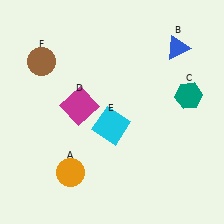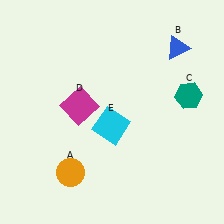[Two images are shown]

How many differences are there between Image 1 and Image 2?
There is 1 difference between the two images.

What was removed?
The brown circle (F) was removed in Image 2.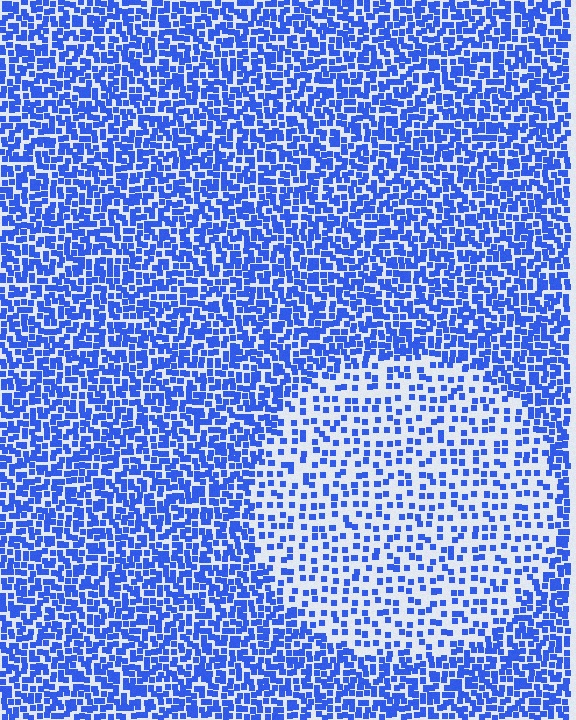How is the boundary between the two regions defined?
The boundary is defined by a change in element density (approximately 2.2x ratio). All elements are the same color, size, and shape.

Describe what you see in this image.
The image contains small blue elements arranged at two different densities. A circle-shaped region is visible where the elements are less densely packed than the surrounding area.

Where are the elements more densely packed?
The elements are more densely packed outside the circle boundary.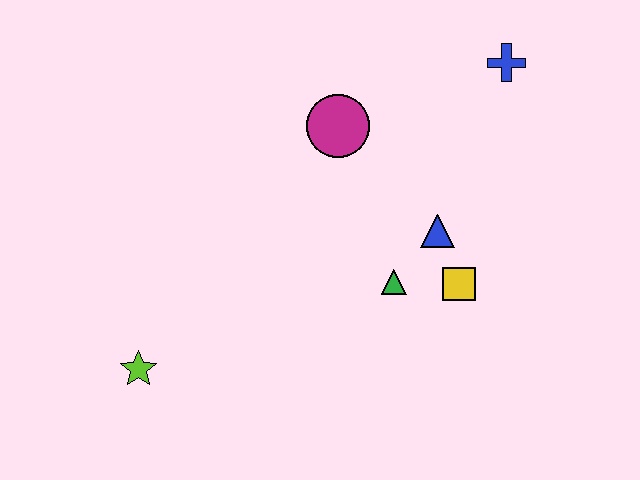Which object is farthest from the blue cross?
The lime star is farthest from the blue cross.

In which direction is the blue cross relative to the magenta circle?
The blue cross is to the right of the magenta circle.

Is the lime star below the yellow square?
Yes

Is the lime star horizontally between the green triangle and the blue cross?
No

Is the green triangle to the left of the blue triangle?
Yes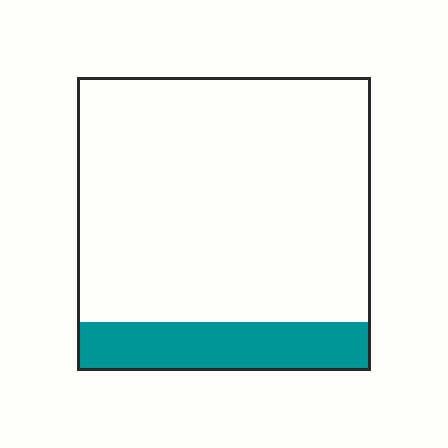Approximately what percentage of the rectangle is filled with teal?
Approximately 15%.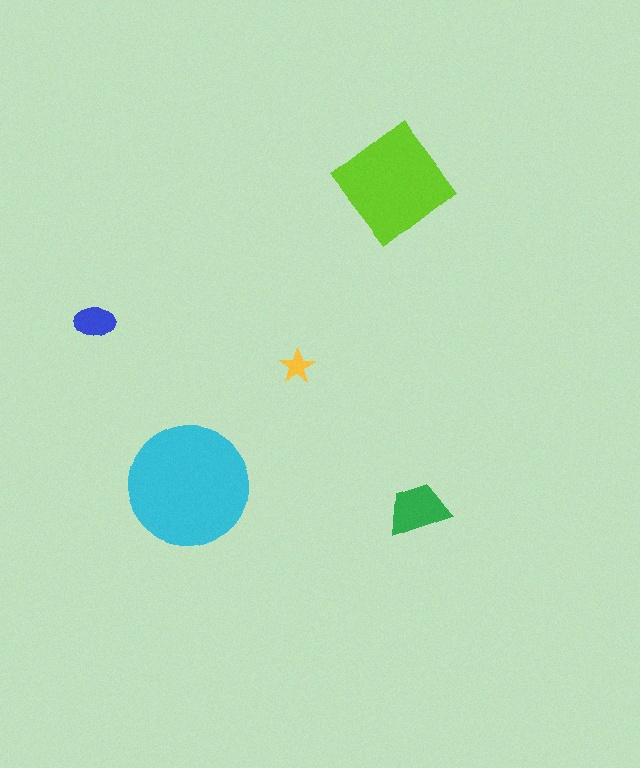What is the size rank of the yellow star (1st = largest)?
5th.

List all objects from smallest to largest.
The yellow star, the blue ellipse, the green trapezoid, the lime diamond, the cyan circle.